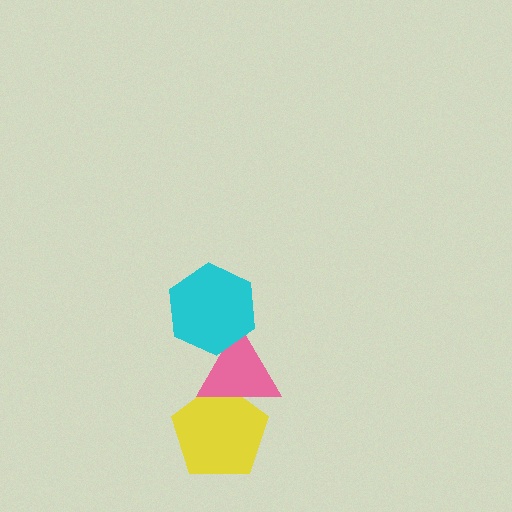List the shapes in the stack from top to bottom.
From top to bottom: the cyan hexagon, the pink triangle, the yellow pentagon.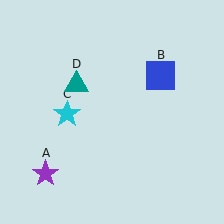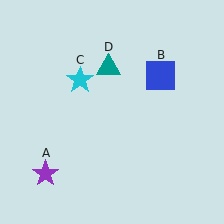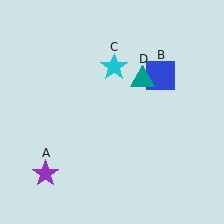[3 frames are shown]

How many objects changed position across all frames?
2 objects changed position: cyan star (object C), teal triangle (object D).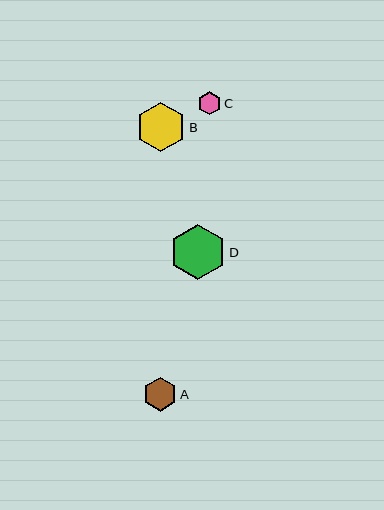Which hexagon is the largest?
Hexagon D is the largest with a size of approximately 56 pixels.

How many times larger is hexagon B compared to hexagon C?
Hexagon B is approximately 2.2 times the size of hexagon C.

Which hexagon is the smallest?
Hexagon C is the smallest with a size of approximately 23 pixels.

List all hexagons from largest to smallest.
From largest to smallest: D, B, A, C.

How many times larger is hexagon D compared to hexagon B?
Hexagon D is approximately 1.1 times the size of hexagon B.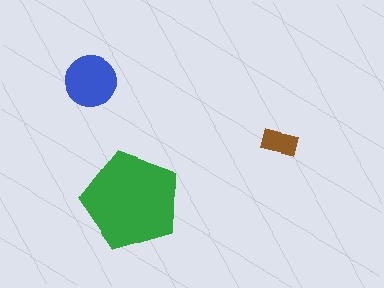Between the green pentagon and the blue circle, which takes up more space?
The green pentagon.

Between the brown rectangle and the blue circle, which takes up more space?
The blue circle.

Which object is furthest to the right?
The brown rectangle is rightmost.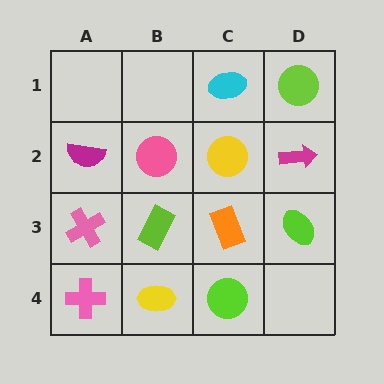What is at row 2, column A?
A magenta semicircle.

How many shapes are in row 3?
4 shapes.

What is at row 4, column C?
A lime circle.